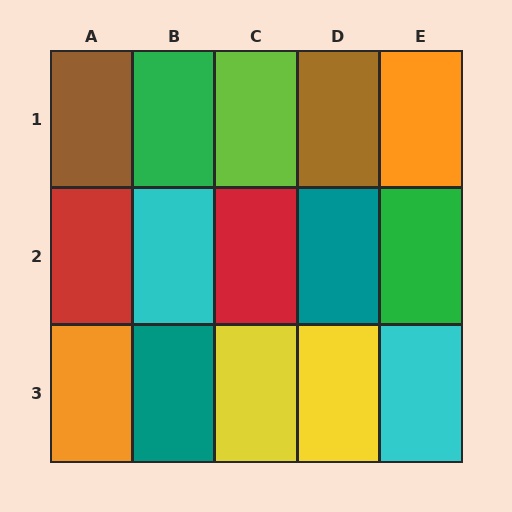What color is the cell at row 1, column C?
Lime.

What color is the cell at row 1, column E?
Orange.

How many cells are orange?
2 cells are orange.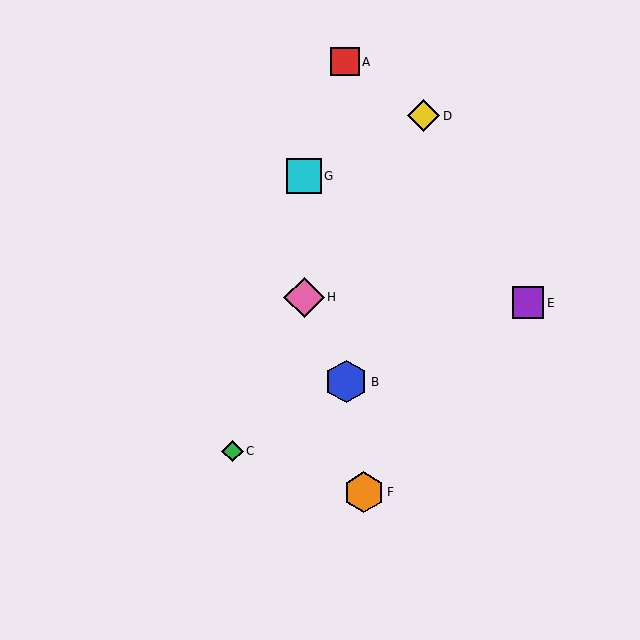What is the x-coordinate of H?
Object H is at x≈304.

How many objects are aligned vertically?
2 objects (G, H) are aligned vertically.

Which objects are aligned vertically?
Objects G, H are aligned vertically.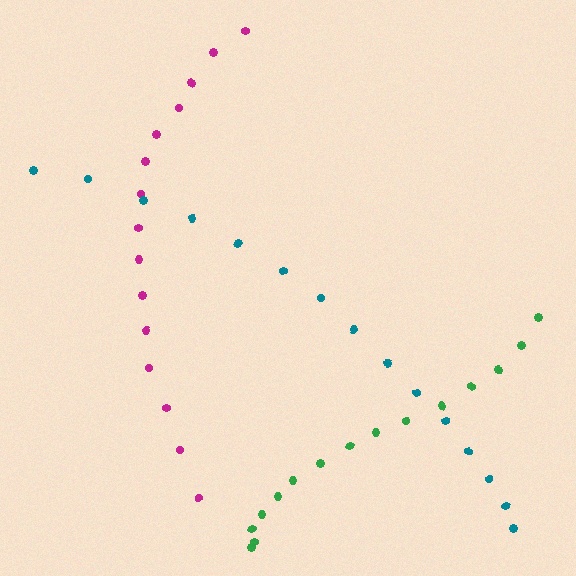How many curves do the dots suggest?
There are 3 distinct paths.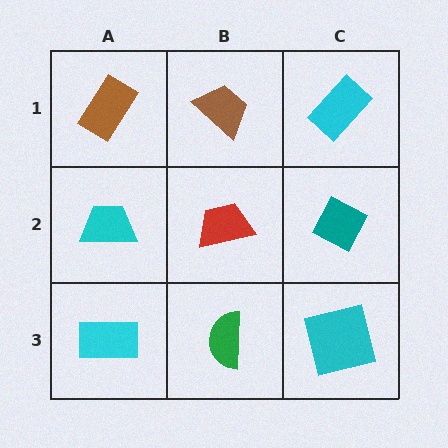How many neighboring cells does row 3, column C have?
2.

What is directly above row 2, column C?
A cyan rectangle.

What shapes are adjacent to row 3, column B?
A red trapezoid (row 2, column B), a cyan rectangle (row 3, column A), a cyan square (row 3, column C).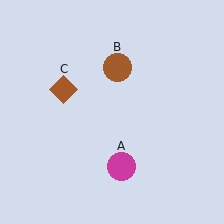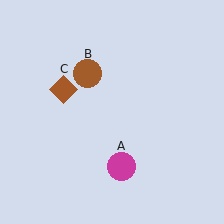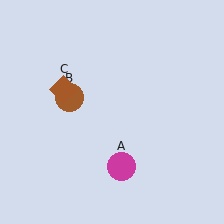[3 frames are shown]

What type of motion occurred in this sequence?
The brown circle (object B) rotated counterclockwise around the center of the scene.